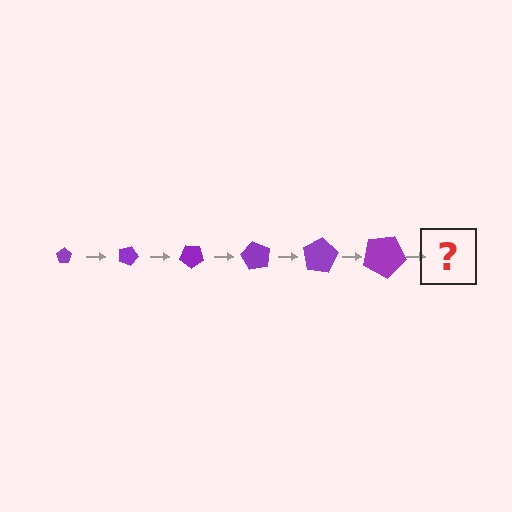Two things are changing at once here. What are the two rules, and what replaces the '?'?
The two rules are that the pentagon grows larger each step and it rotates 20 degrees each step. The '?' should be a pentagon, larger than the previous one and rotated 120 degrees from the start.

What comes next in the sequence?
The next element should be a pentagon, larger than the previous one and rotated 120 degrees from the start.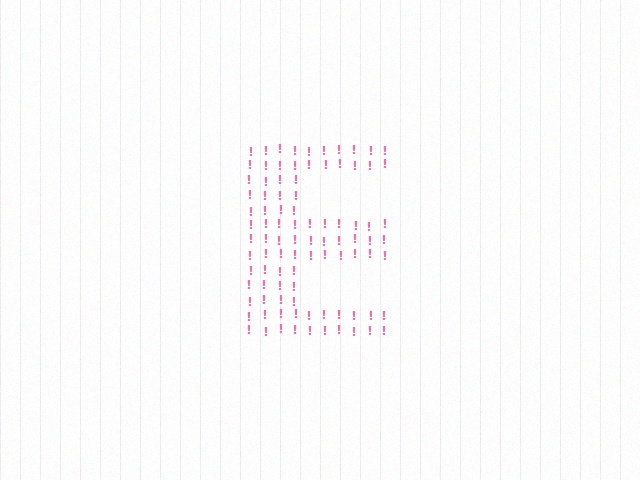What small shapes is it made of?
It is made of small exclamation marks.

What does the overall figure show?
The overall figure shows the letter E.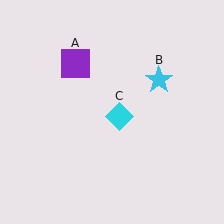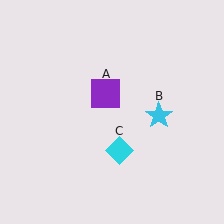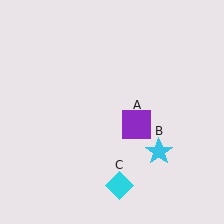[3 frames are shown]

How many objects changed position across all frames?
3 objects changed position: purple square (object A), cyan star (object B), cyan diamond (object C).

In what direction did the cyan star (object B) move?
The cyan star (object B) moved down.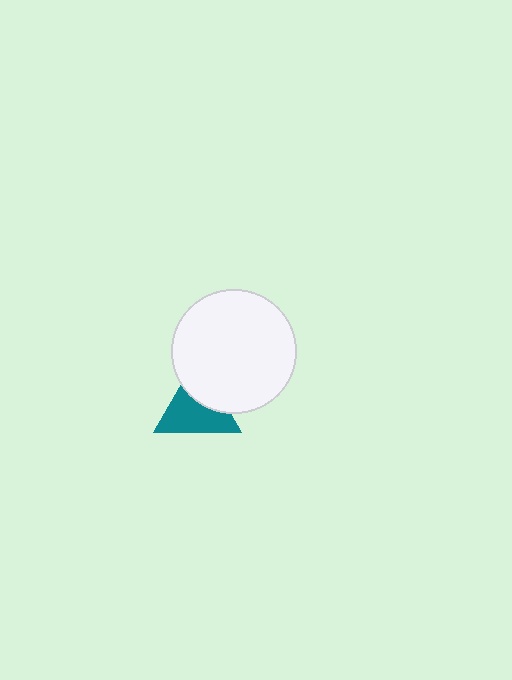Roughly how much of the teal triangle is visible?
About half of it is visible (roughly 64%).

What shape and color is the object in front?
The object in front is a white circle.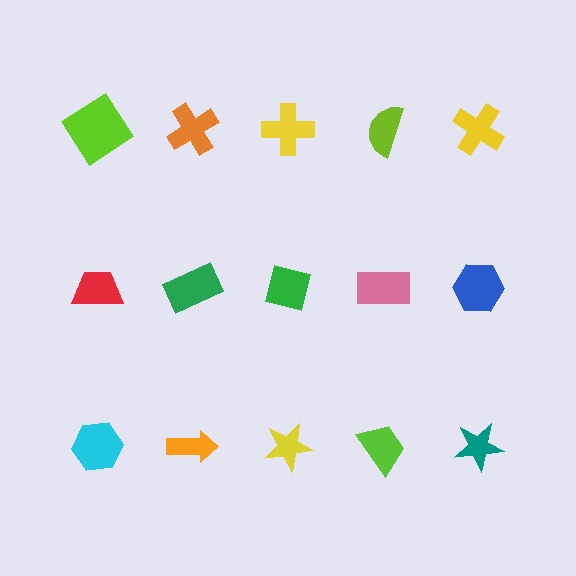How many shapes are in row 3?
5 shapes.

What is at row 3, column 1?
A cyan hexagon.